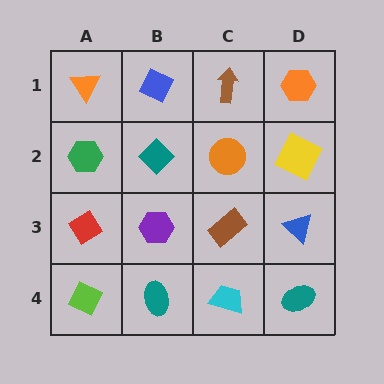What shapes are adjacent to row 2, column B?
A blue diamond (row 1, column B), a purple hexagon (row 3, column B), a green hexagon (row 2, column A), an orange circle (row 2, column C).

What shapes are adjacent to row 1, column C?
An orange circle (row 2, column C), a blue diamond (row 1, column B), an orange hexagon (row 1, column D).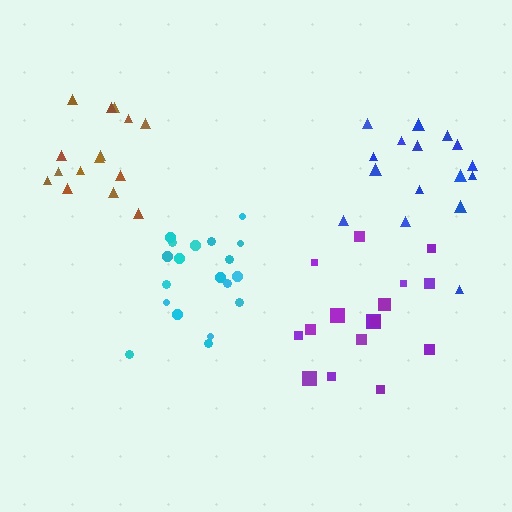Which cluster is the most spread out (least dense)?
Blue.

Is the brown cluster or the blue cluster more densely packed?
Brown.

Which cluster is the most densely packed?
Cyan.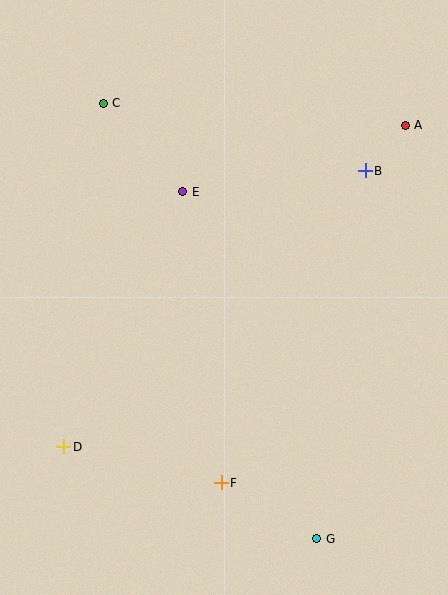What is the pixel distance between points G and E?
The distance between G and E is 372 pixels.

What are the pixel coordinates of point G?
Point G is at (317, 539).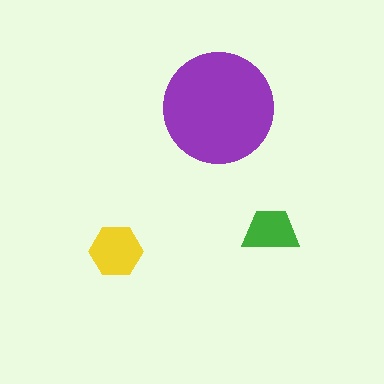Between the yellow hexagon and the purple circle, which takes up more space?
The purple circle.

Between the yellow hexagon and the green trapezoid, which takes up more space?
The yellow hexagon.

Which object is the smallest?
The green trapezoid.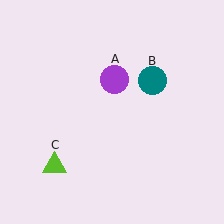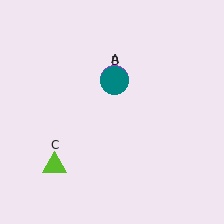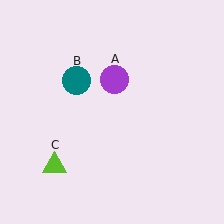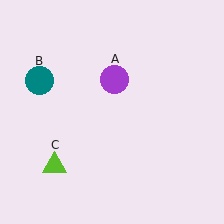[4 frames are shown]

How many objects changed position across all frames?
1 object changed position: teal circle (object B).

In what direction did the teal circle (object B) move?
The teal circle (object B) moved left.